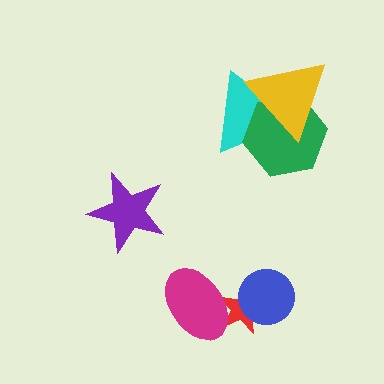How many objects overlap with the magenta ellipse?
1 object overlaps with the magenta ellipse.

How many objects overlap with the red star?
2 objects overlap with the red star.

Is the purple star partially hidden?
No, no other shape covers it.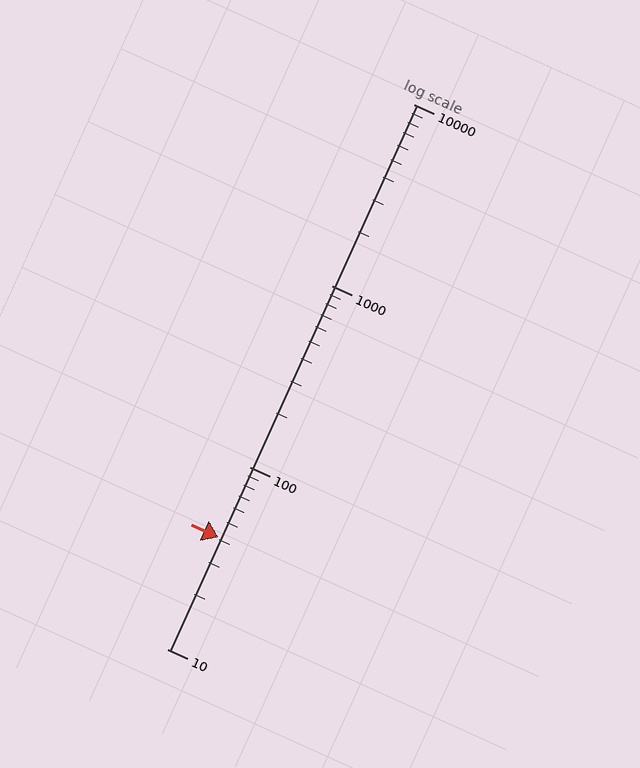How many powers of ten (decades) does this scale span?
The scale spans 3 decades, from 10 to 10000.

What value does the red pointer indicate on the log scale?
The pointer indicates approximately 41.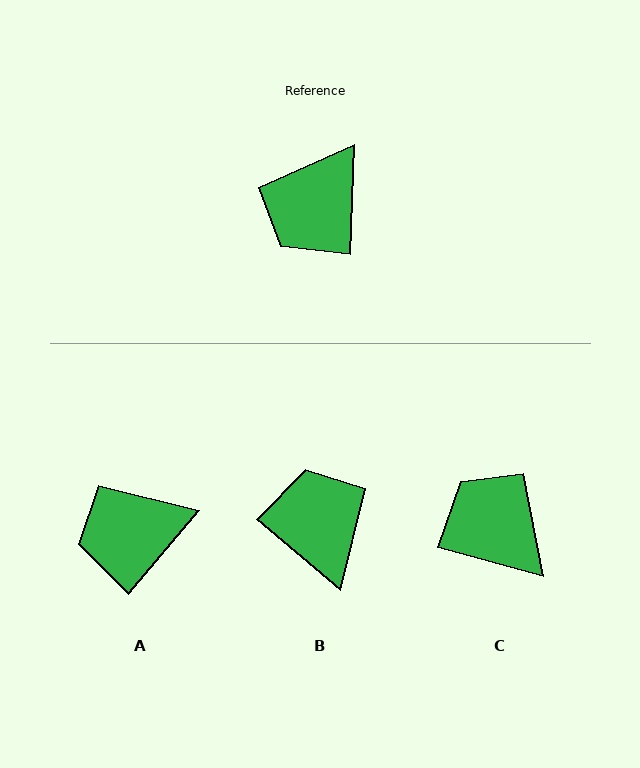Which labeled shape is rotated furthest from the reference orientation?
B, about 128 degrees away.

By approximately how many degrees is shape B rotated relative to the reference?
Approximately 128 degrees clockwise.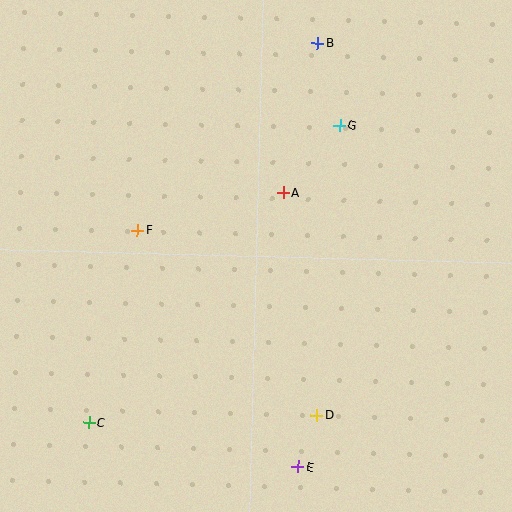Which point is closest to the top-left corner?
Point F is closest to the top-left corner.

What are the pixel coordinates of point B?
Point B is at (317, 43).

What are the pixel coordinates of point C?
Point C is at (89, 422).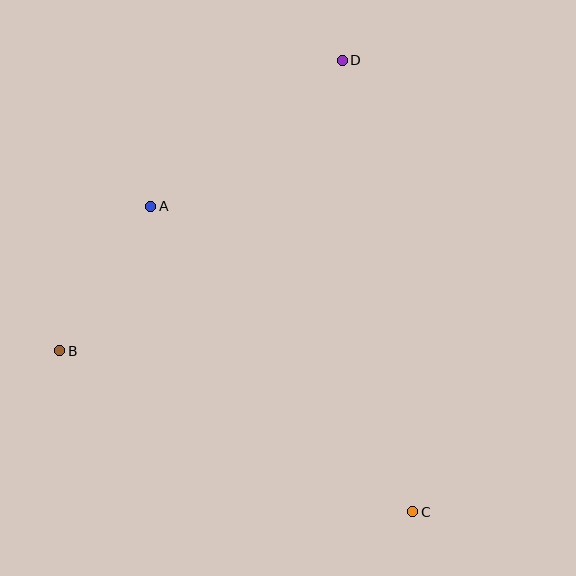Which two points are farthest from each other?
Points C and D are farthest from each other.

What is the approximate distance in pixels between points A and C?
The distance between A and C is approximately 402 pixels.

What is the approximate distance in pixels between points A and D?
The distance between A and D is approximately 241 pixels.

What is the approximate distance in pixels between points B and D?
The distance between B and D is approximately 405 pixels.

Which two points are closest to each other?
Points A and B are closest to each other.